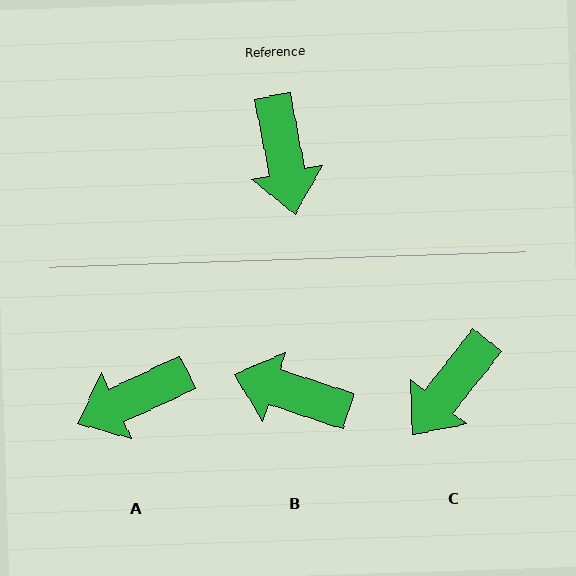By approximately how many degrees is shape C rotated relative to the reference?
Approximately 50 degrees clockwise.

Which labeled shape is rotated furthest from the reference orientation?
B, about 119 degrees away.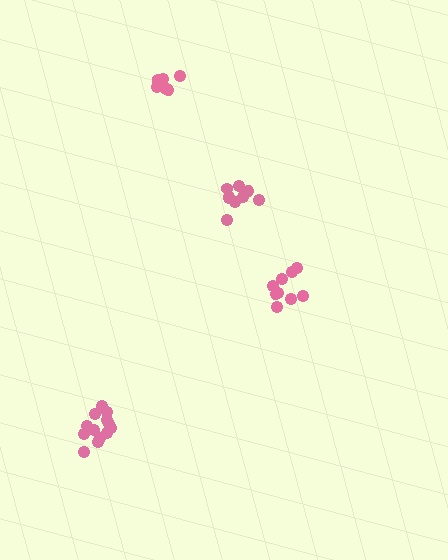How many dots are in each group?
Group 1: 9 dots, Group 2: 9 dots, Group 3: 13 dots, Group 4: 8 dots (39 total).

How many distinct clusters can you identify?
There are 4 distinct clusters.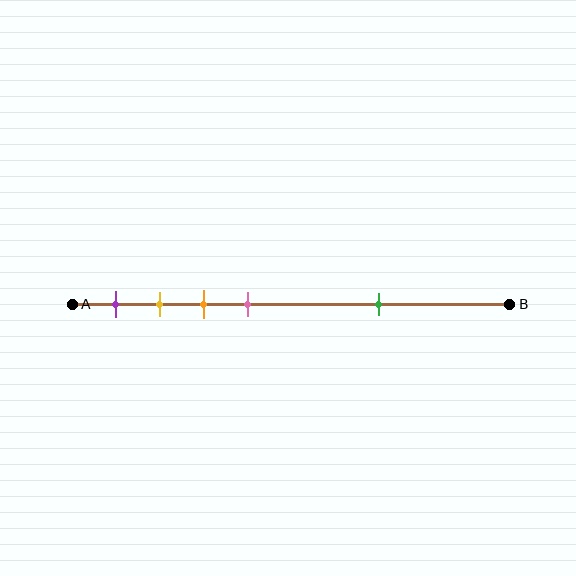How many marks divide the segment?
There are 5 marks dividing the segment.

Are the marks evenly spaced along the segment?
No, the marks are not evenly spaced.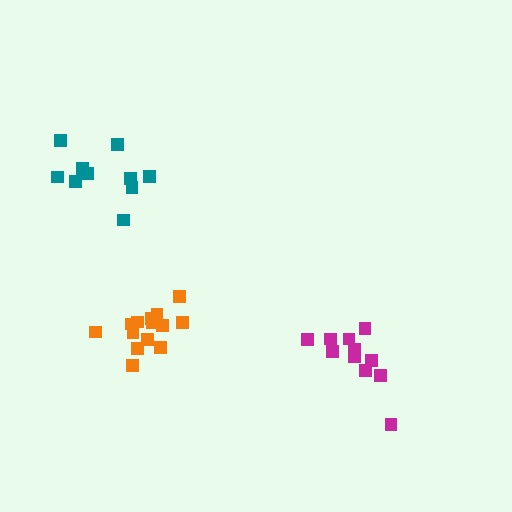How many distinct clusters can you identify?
There are 3 distinct clusters.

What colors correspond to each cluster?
The clusters are colored: magenta, orange, teal.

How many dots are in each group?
Group 1: 11 dots, Group 2: 14 dots, Group 3: 10 dots (35 total).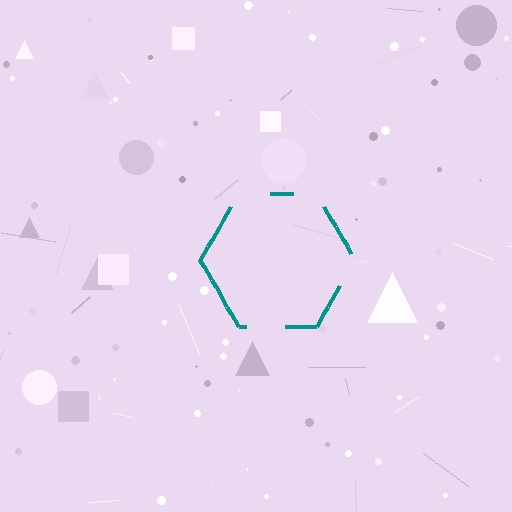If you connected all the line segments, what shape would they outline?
They would outline a hexagon.